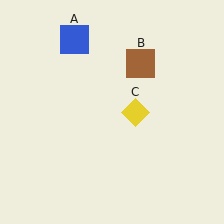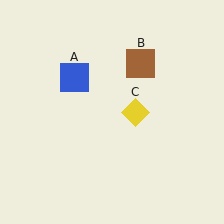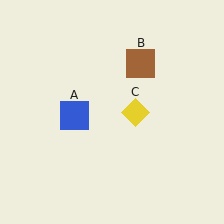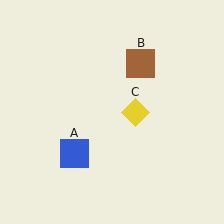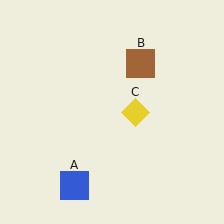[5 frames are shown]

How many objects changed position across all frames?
1 object changed position: blue square (object A).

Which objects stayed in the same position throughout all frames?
Brown square (object B) and yellow diamond (object C) remained stationary.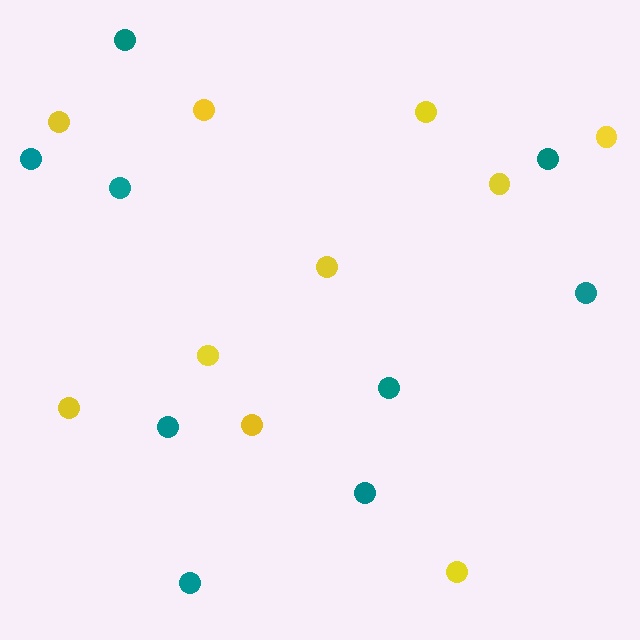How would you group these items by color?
There are 2 groups: one group of teal circles (9) and one group of yellow circles (10).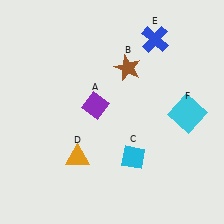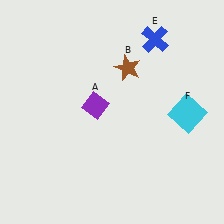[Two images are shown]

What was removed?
The orange triangle (D), the cyan diamond (C) were removed in Image 2.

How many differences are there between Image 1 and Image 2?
There are 2 differences between the two images.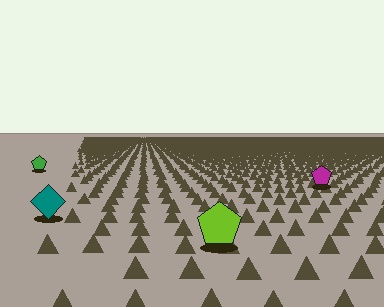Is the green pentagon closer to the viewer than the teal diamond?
No. The teal diamond is closer — you can tell from the texture gradient: the ground texture is coarser near it.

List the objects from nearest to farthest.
From nearest to farthest: the lime pentagon, the teal diamond, the magenta pentagon, the green pentagon.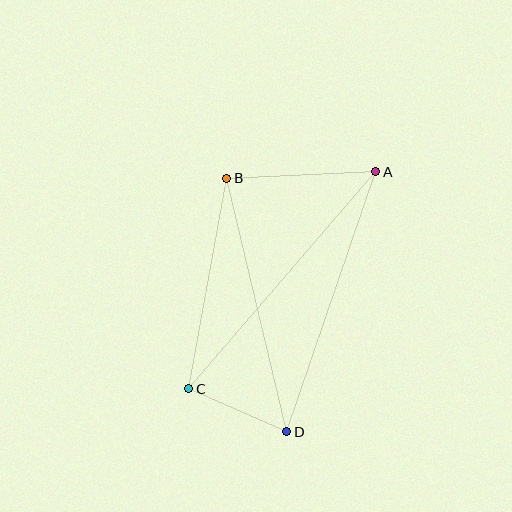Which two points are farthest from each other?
Points A and C are farthest from each other.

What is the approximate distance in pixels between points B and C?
The distance between B and C is approximately 214 pixels.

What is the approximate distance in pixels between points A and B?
The distance between A and B is approximately 149 pixels.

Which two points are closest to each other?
Points C and D are closest to each other.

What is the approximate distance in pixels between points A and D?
The distance between A and D is approximately 275 pixels.